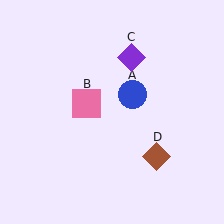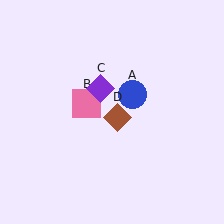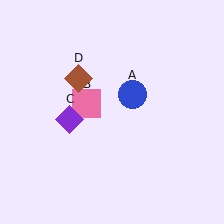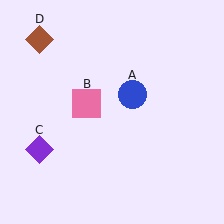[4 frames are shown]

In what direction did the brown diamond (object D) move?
The brown diamond (object D) moved up and to the left.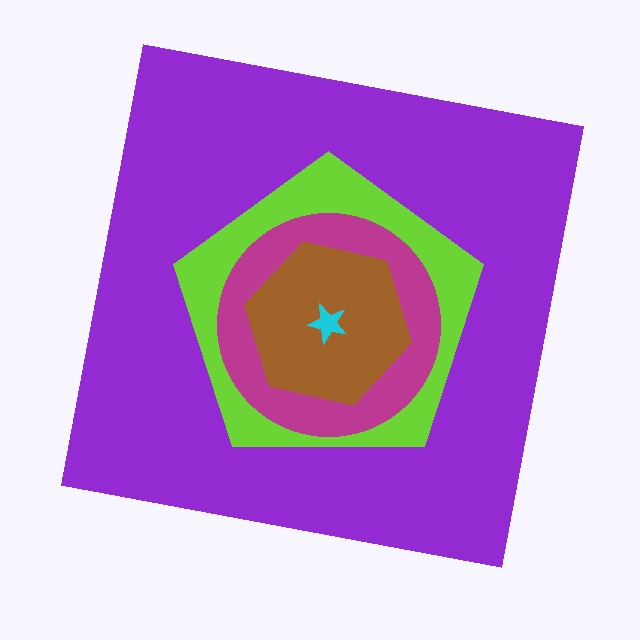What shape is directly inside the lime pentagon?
The magenta circle.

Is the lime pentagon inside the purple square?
Yes.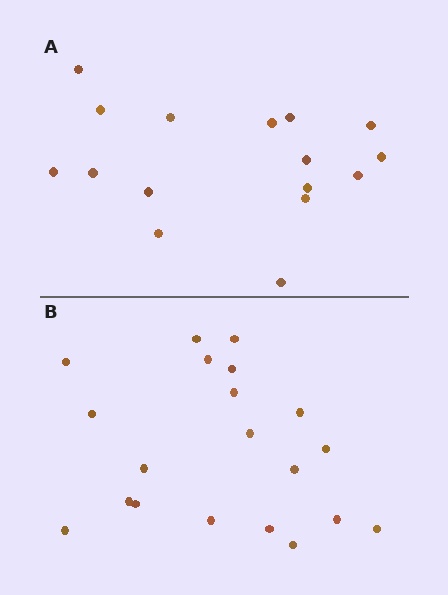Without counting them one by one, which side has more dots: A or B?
Region B (the bottom region) has more dots.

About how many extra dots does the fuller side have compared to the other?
Region B has about 4 more dots than region A.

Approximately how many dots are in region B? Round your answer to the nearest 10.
About 20 dots.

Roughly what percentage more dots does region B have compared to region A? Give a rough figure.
About 25% more.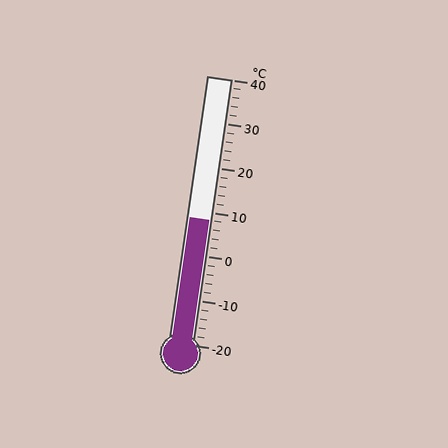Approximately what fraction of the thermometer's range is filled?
The thermometer is filled to approximately 45% of its range.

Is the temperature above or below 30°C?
The temperature is below 30°C.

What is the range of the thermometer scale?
The thermometer scale ranges from -20°C to 40°C.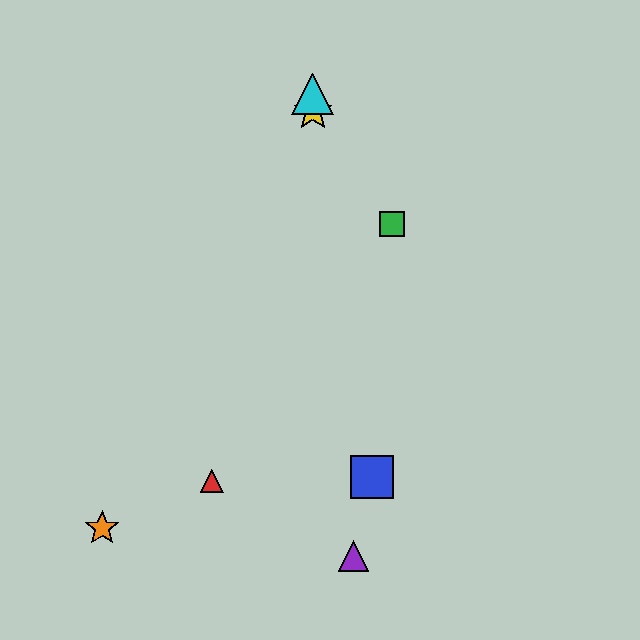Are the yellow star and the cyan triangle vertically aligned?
Yes, both are at x≈313.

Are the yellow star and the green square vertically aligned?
No, the yellow star is at x≈313 and the green square is at x≈392.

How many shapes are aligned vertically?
2 shapes (the yellow star, the cyan triangle) are aligned vertically.